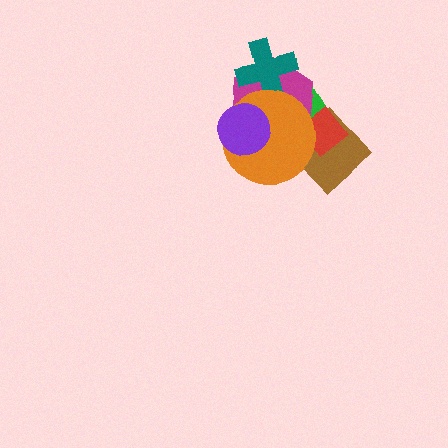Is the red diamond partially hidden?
Yes, it is partially covered by another shape.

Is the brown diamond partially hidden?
Yes, it is partially covered by another shape.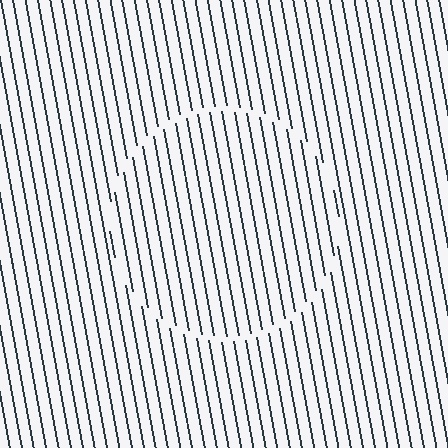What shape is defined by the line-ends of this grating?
An illusory circle. The interior of the shape contains the same grating, shifted by half a period — the contour is defined by the phase discontinuity where line-ends from the inner and outer gratings abut.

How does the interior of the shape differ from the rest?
The interior of the shape contains the same grating, shifted by half a period — the contour is defined by the phase discontinuity where line-ends from the inner and outer gratings abut.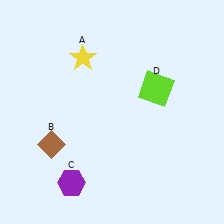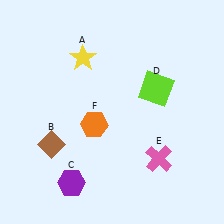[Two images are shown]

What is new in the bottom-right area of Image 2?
A pink cross (E) was added in the bottom-right area of Image 2.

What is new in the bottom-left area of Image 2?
An orange hexagon (F) was added in the bottom-left area of Image 2.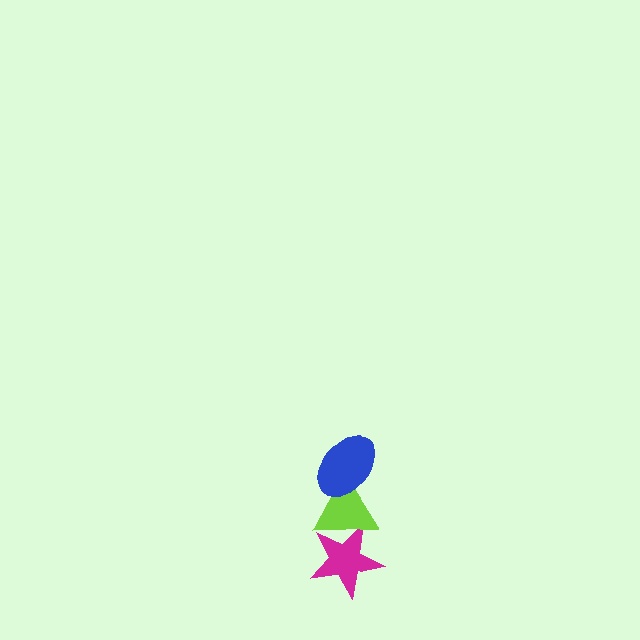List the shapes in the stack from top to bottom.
From top to bottom: the blue ellipse, the lime triangle, the magenta star.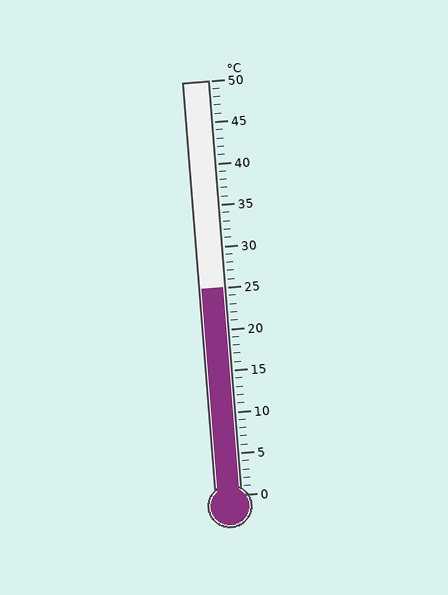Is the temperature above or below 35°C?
The temperature is below 35°C.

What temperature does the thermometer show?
The thermometer shows approximately 25°C.